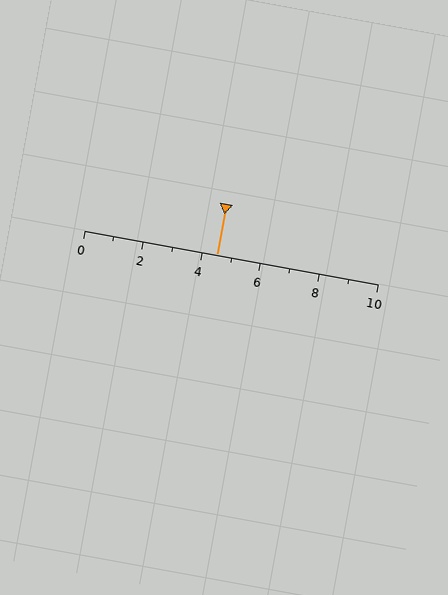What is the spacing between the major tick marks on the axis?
The major ticks are spaced 2 apart.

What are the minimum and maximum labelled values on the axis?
The axis runs from 0 to 10.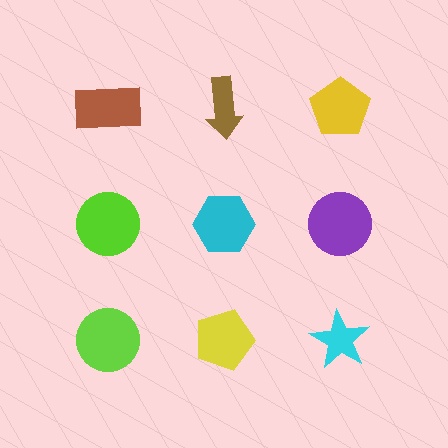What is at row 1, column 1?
A brown rectangle.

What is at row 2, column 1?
A lime circle.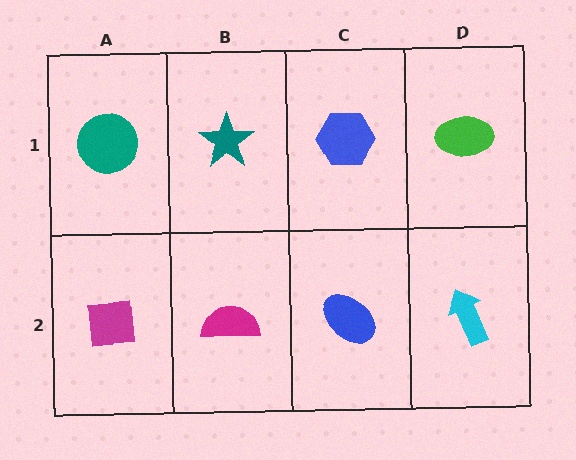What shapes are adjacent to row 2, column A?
A teal circle (row 1, column A), a magenta semicircle (row 2, column B).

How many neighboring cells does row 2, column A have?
2.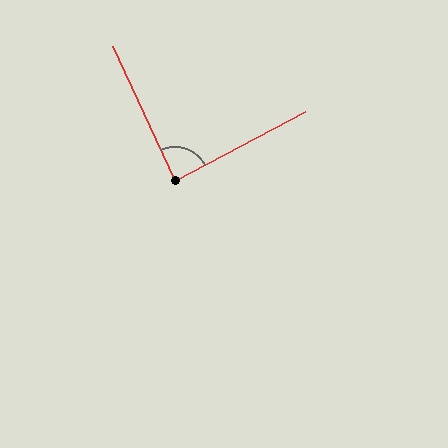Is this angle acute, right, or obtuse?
It is approximately a right angle.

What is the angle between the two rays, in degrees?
Approximately 87 degrees.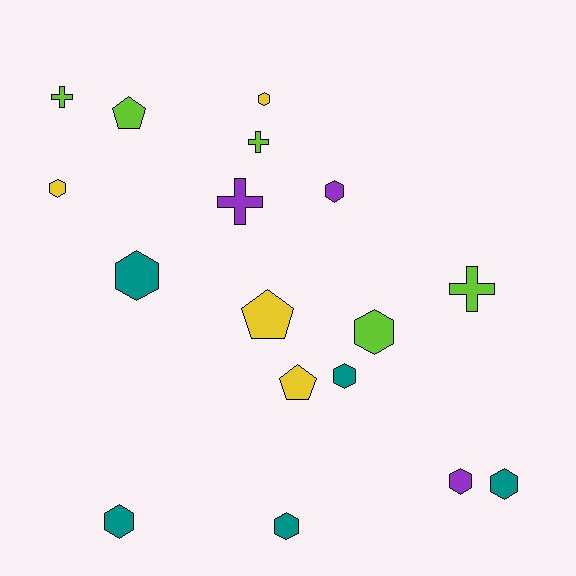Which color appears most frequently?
Teal, with 5 objects.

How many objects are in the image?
There are 17 objects.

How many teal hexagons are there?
There are 5 teal hexagons.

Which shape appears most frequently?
Hexagon, with 10 objects.